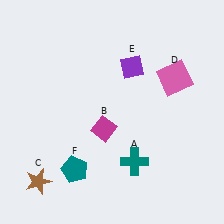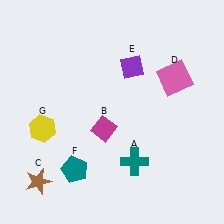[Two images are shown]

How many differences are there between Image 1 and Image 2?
There is 1 difference between the two images.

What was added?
A yellow hexagon (G) was added in Image 2.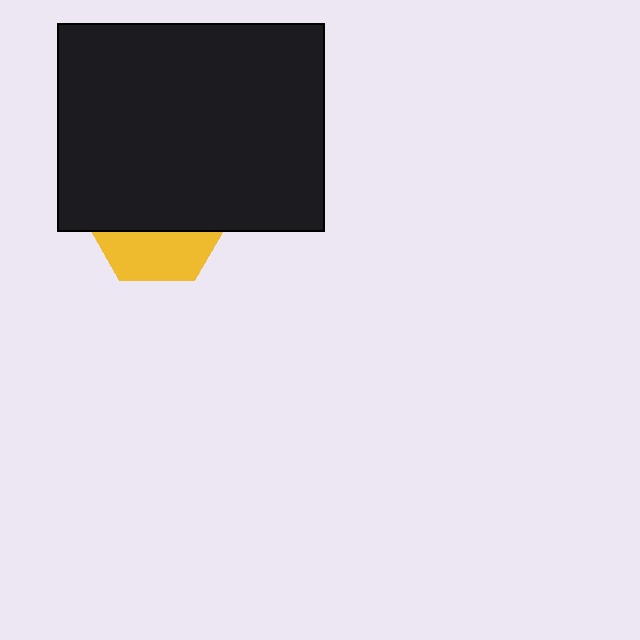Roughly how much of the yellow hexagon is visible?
A small part of it is visible (roughly 35%).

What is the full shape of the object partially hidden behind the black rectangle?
The partially hidden object is a yellow hexagon.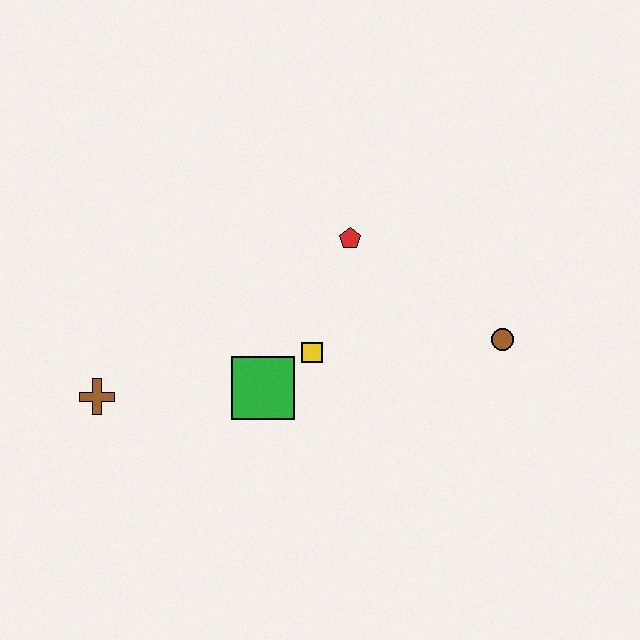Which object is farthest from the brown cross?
The brown circle is farthest from the brown cross.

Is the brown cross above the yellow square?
No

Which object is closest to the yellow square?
The green square is closest to the yellow square.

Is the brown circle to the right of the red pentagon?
Yes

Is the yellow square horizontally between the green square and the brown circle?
Yes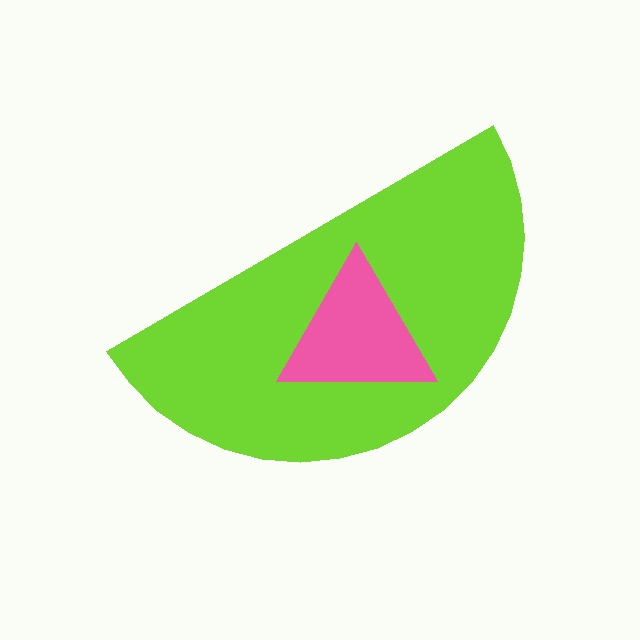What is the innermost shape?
The pink triangle.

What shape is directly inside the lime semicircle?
The pink triangle.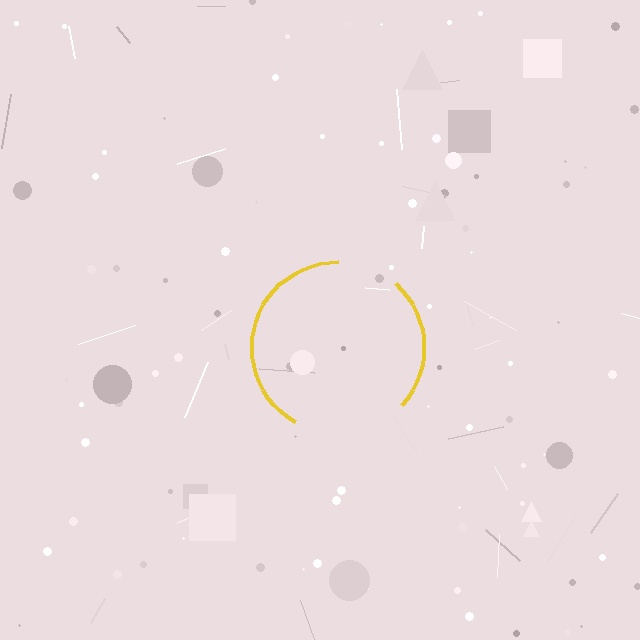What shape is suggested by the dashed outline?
The dashed outline suggests a circle.